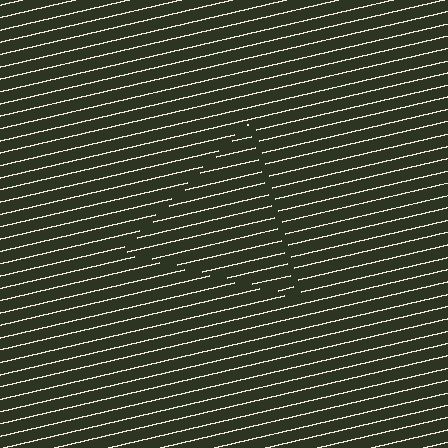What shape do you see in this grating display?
An illusory triangle. The interior of the shape contains the same grating, shifted by half a period — the contour is defined by the phase discontinuity where line-ends from the inner and outer gratings abut.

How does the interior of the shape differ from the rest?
The interior of the shape contains the same grating, shifted by half a period — the contour is defined by the phase discontinuity where line-ends from the inner and outer gratings abut.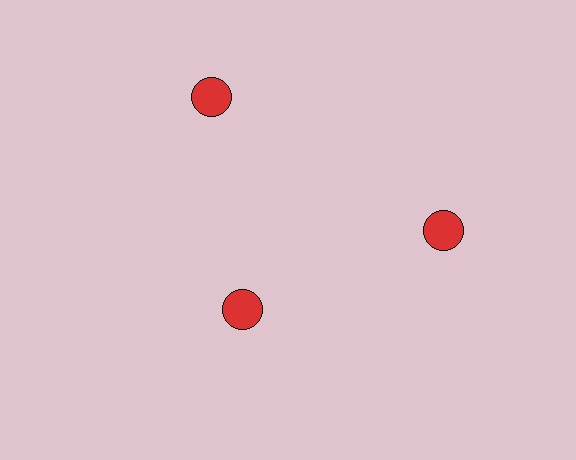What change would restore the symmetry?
The symmetry would be restored by moving it outward, back onto the ring so that all 3 circles sit at equal angles and equal distance from the center.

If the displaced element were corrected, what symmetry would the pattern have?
It would have 3-fold rotational symmetry — the pattern would map onto itself every 120 degrees.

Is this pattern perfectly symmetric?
No. The 3 red circles are arranged in a ring, but one element near the 7 o'clock position is pulled inward toward the center, breaking the 3-fold rotational symmetry.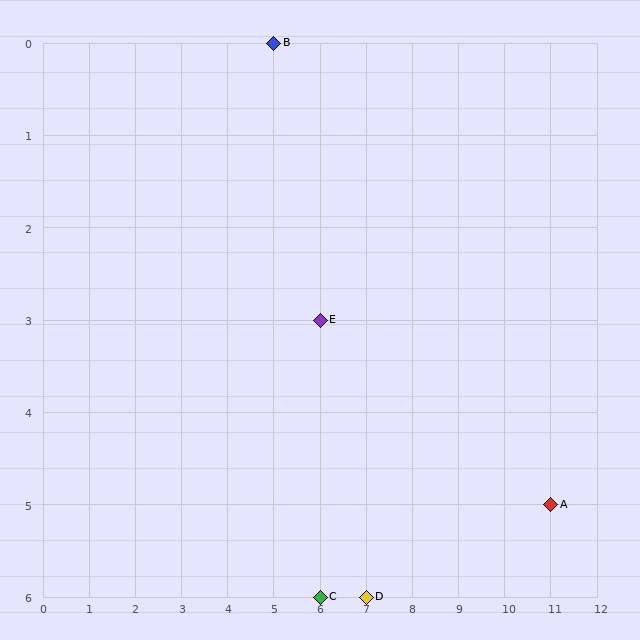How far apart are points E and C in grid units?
Points E and C are 3 rows apart.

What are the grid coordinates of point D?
Point D is at grid coordinates (7, 6).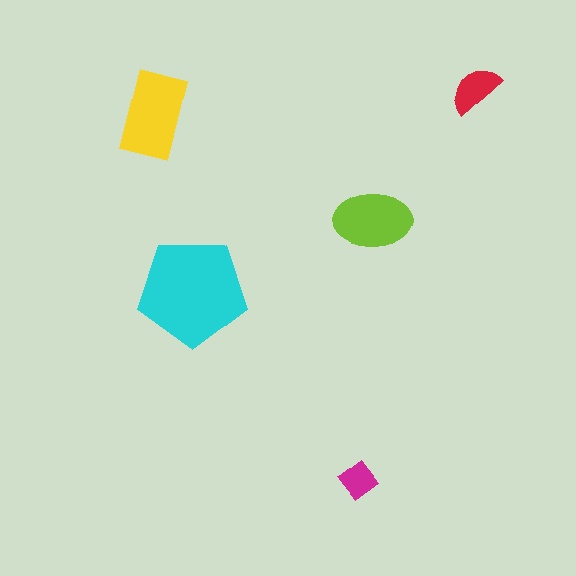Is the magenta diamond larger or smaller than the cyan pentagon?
Smaller.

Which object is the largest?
The cyan pentagon.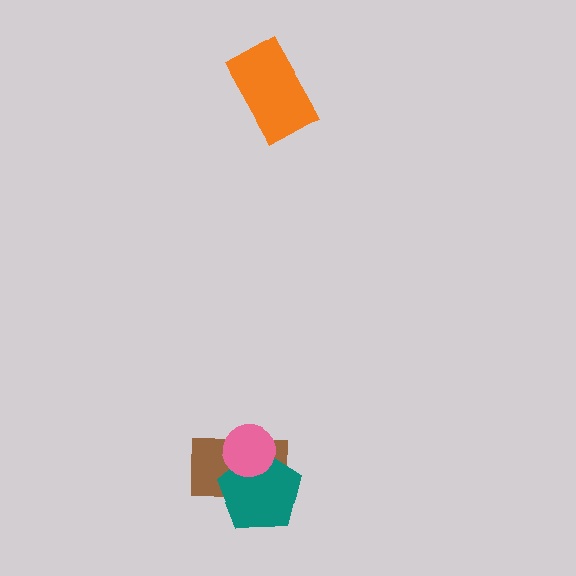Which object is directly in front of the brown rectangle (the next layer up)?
The teal pentagon is directly in front of the brown rectangle.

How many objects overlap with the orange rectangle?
0 objects overlap with the orange rectangle.